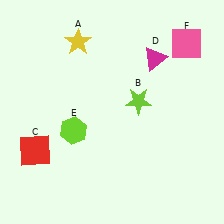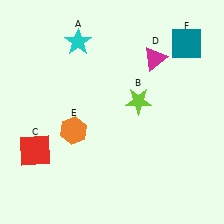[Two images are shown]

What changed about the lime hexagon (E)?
In Image 1, E is lime. In Image 2, it changed to orange.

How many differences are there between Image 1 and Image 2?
There are 3 differences between the two images.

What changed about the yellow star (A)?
In Image 1, A is yellow. In Image 2, it changed to cyan.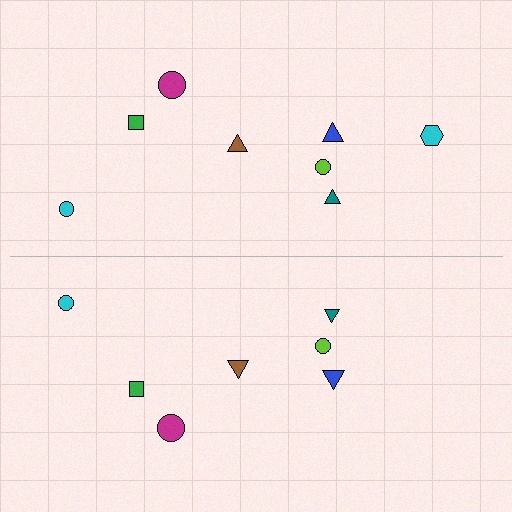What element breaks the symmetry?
A cyan hexagon is missing from the bottom side.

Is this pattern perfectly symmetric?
No, the pattern is not perfectly symmetric. A cyan hexagon is missing from the bottom side.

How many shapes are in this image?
There are 15 shapes in this image.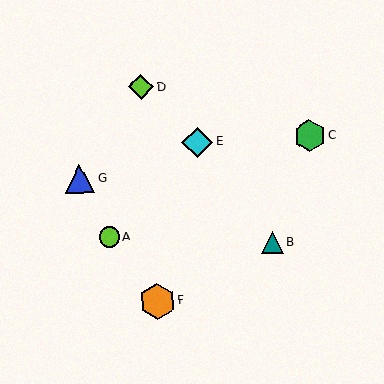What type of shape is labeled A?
Shape A is a lime circle.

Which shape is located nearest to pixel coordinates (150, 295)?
The orange hexagon (labeled F) at (157, 301) is nearest to that location.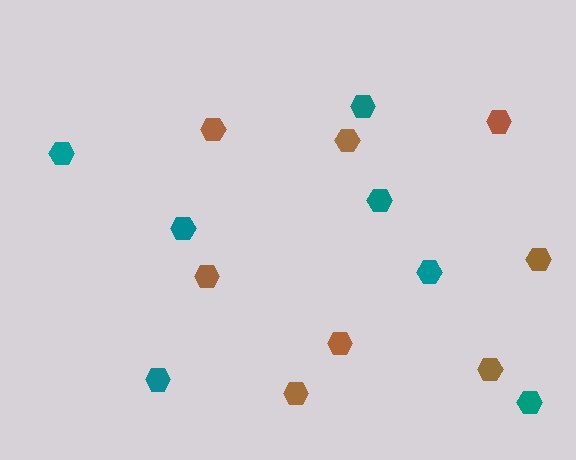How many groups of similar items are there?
There are 2 groups: one group of brown hexagons (8) and one group of teal hexagons (7).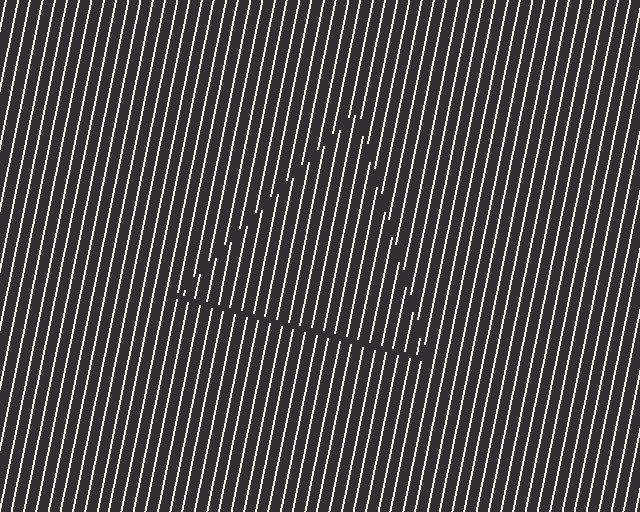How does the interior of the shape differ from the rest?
The interior of the shape contains the same grating, shifted by half a period — the contour is defined by the phase discontinuity where line-ends from the inner and outer gratings abut.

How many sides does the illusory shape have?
3 sides — the line-ends trace a triangle.